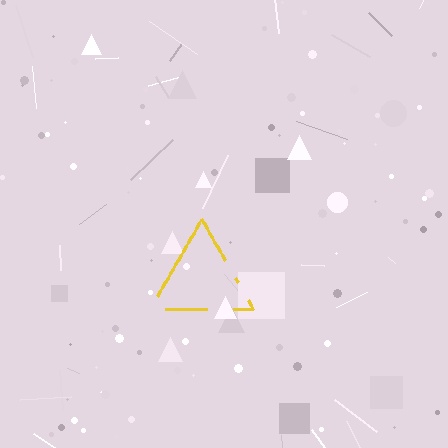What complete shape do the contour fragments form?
The contour fragments form a triangle.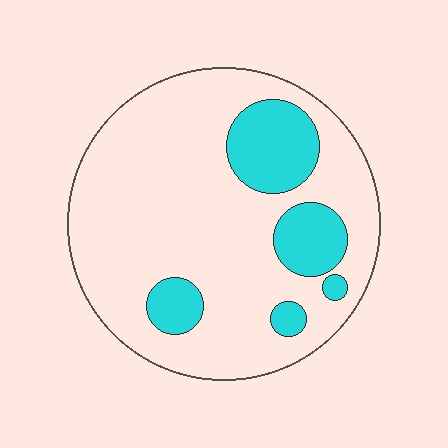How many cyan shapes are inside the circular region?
5.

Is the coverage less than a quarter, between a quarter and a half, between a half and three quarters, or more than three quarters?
Less than a quarter.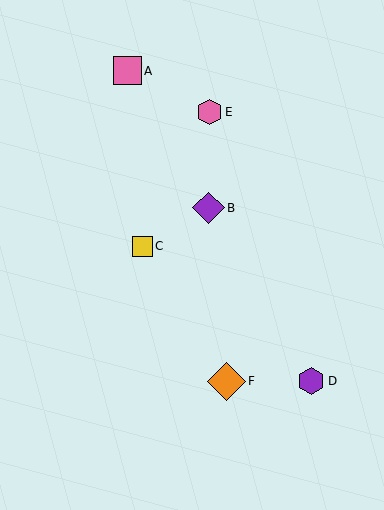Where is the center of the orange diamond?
The center of the orange diamond is at (226, 381).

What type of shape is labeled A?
Shape A is a pink square.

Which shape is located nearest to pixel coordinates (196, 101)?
The pink hexagon (labeled E) at (210, 112) is nearest to that location.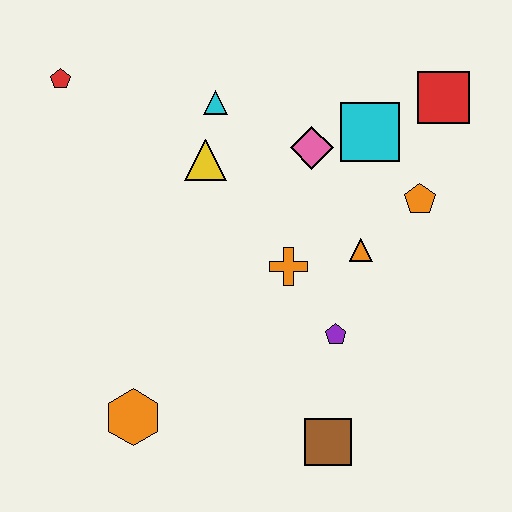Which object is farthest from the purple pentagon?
The red pentagon is farthest from the purple pentagon.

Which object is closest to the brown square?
The purple pentagon is closest to the brown square.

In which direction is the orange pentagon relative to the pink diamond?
The orange pentagon is to the right of the pink diamond.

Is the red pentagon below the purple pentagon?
No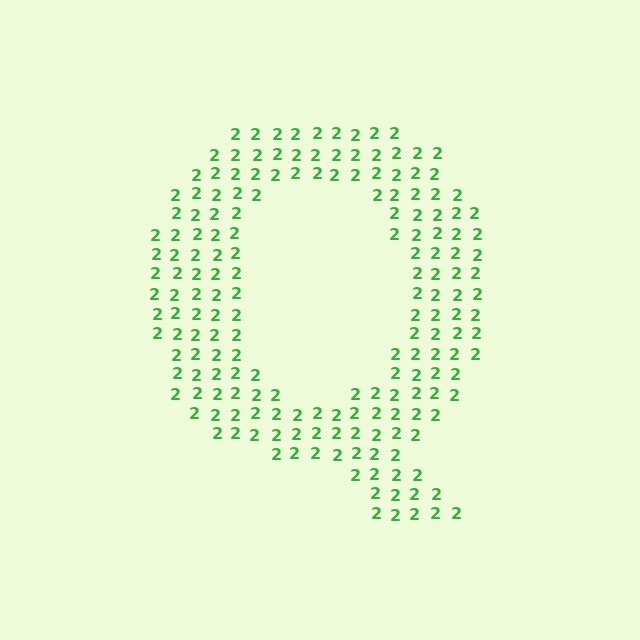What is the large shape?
The large shape is the letter Q.